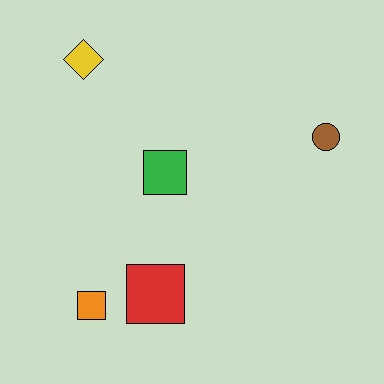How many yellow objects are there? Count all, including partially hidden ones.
There is 1 yellow object.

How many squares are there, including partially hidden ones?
There are 3 squares.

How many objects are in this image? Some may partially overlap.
There are 5 objects.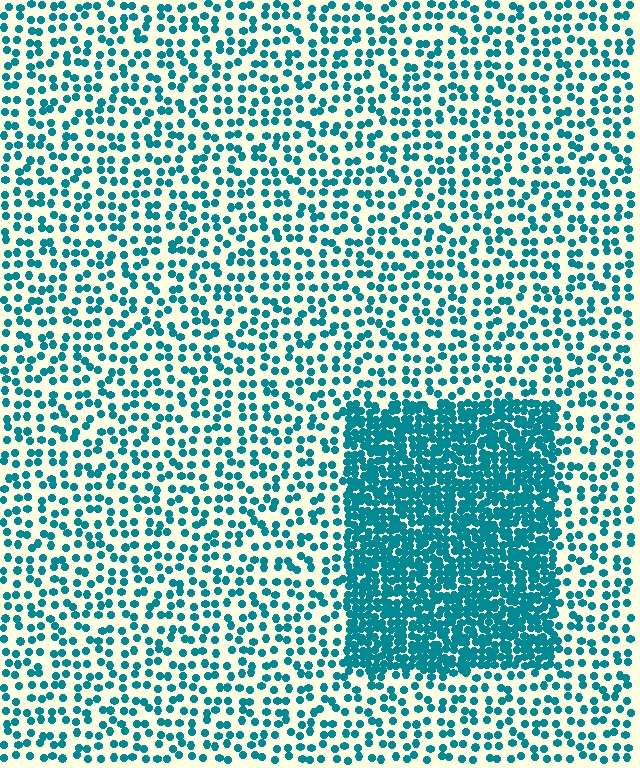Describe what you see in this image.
The image contains small teal elements arranged at two different densities. A rectangle-shaped region is visible where the elements are more densely packed than the surrounding area.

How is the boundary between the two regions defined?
The boundary is defined by a change in element density (approximately 2.8x ratio). All elements are the same color, size, and shape.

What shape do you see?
I see a rectangle.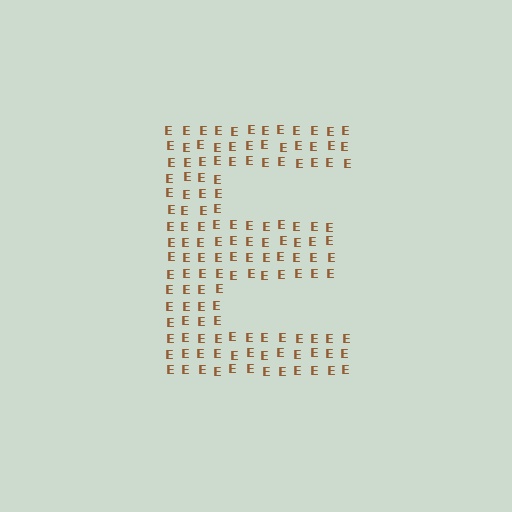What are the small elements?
The small elements are letter E's.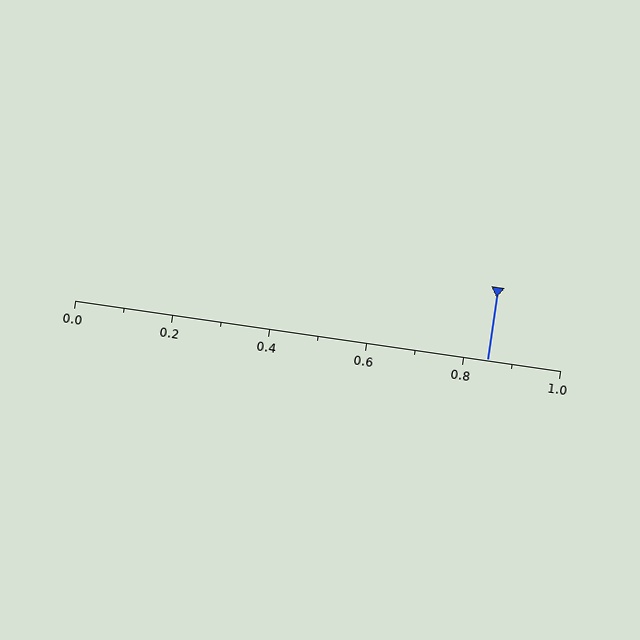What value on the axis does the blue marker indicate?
The marker indicates approximately 0.85.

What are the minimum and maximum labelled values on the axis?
The axis runs from 0.0 to 1.0.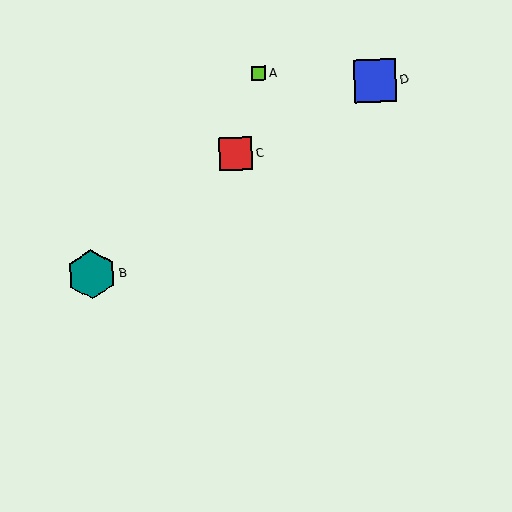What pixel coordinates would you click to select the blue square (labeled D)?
Click at (375, 81) to select the blue square D.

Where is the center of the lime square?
The center of the lime square is at (259, 74).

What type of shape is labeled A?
Shape A is a lime square.